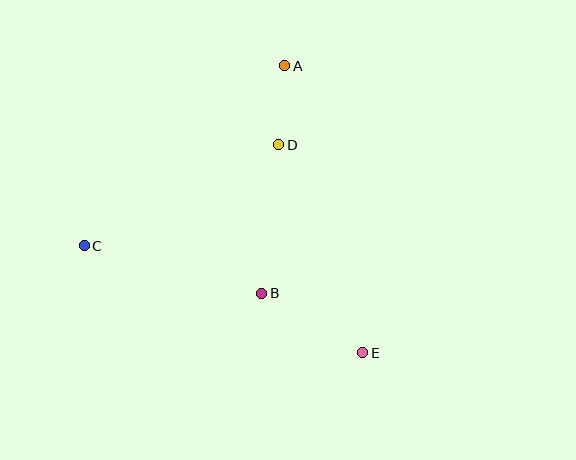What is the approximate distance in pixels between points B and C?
The distance between B and C is approximately 184 pixels.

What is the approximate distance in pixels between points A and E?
The distance between A and E is approximately 297 pixels.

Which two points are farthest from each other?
Points C and E are farthest from each other.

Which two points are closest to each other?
Points A and D are closest to each other.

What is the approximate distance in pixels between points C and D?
The distance between C and D is approximately 219 pixels.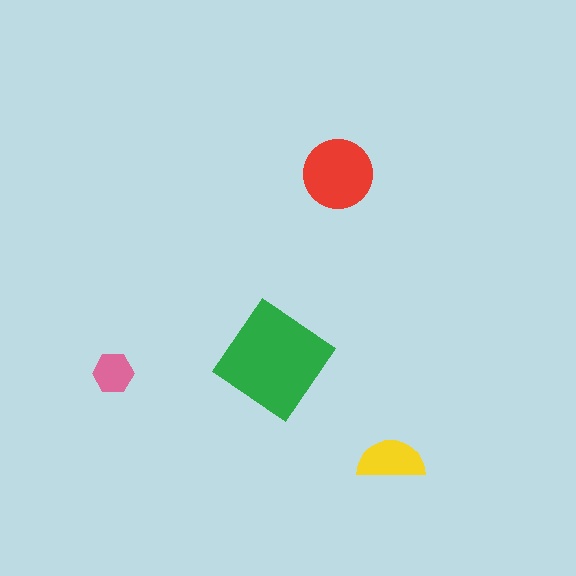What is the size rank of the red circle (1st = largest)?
2nd.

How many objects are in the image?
There are 4 objects in the image.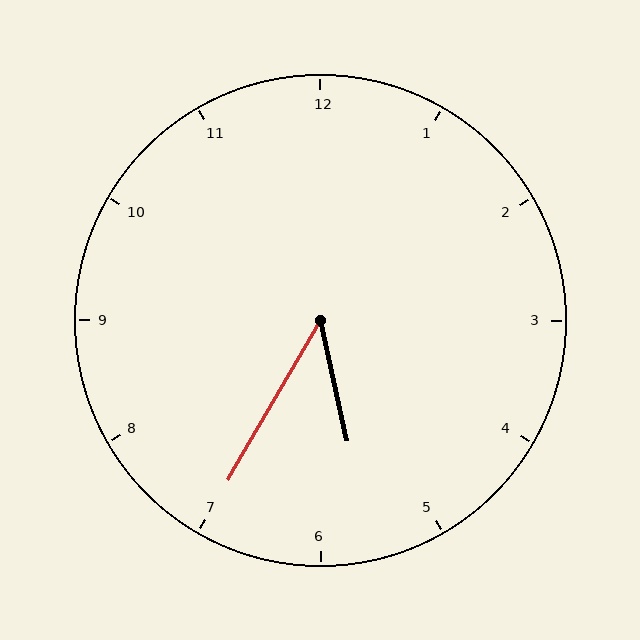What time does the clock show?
5:35.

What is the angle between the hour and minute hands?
Approximately 42 degrees.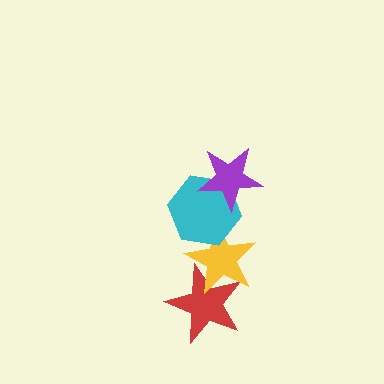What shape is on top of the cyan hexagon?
The purple star is on top of the cyan hexagon.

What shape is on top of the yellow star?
The cyan hexagon is on top of the yellow star.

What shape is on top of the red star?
The yellow star is on top of the red star.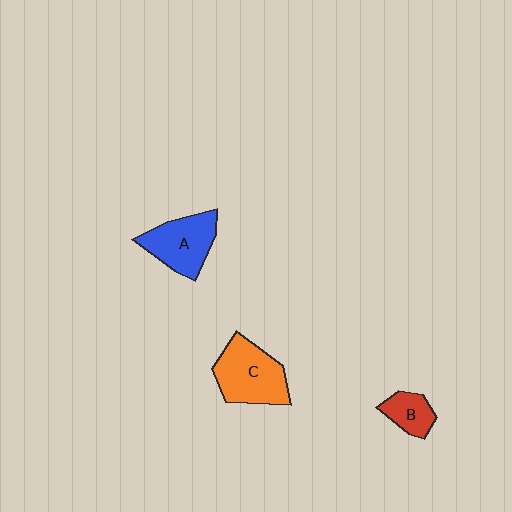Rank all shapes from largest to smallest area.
From largest to smallest: C (orange), A (blue), B (red).